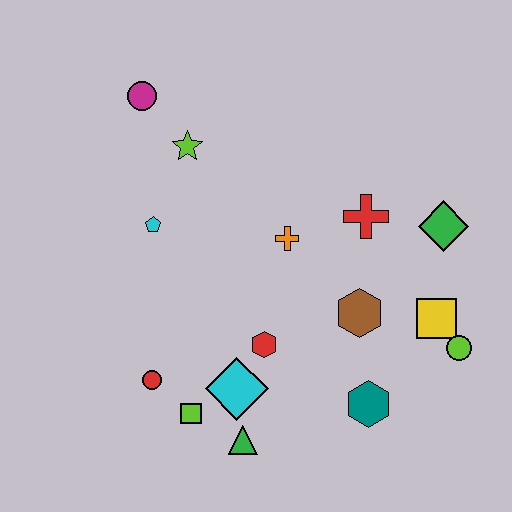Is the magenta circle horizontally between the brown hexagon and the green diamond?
No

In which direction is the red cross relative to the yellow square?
The red cross is above the yellow square.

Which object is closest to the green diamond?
The red cross is closest to the green diamond.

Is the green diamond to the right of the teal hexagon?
Yes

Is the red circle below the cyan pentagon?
Yes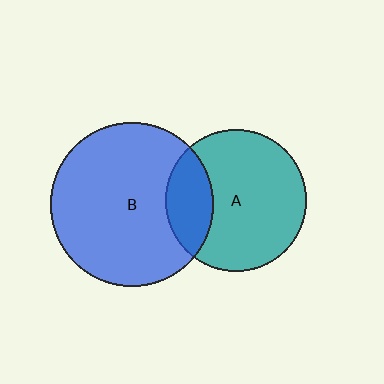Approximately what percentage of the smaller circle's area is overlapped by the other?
Approximately 25%.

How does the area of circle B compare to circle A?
Approximately 1.4 times.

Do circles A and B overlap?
Yes.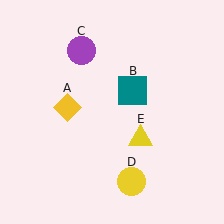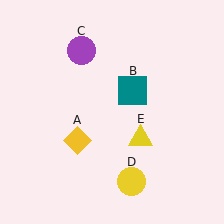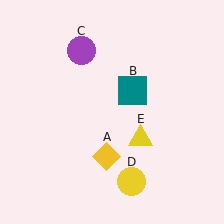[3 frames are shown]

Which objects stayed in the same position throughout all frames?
Teal square (object B) and purple circle (object C) and yellow circle (object D) and yellow triangle (object E) remained stationary.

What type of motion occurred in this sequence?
The yellow diamond (object A) rotated counterclockwise around the center of the scene.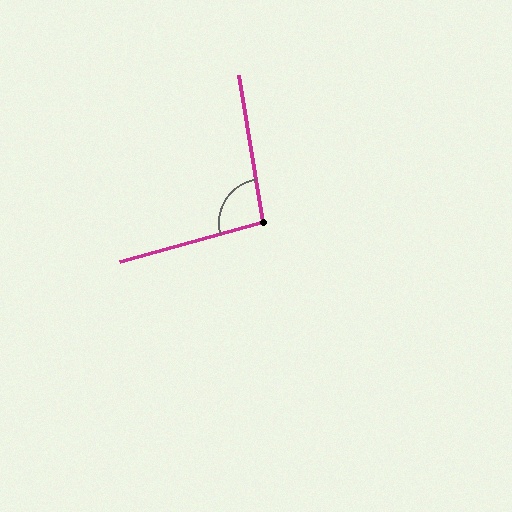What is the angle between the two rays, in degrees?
Approximately 96 degrees.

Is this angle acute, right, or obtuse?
It is obtuse.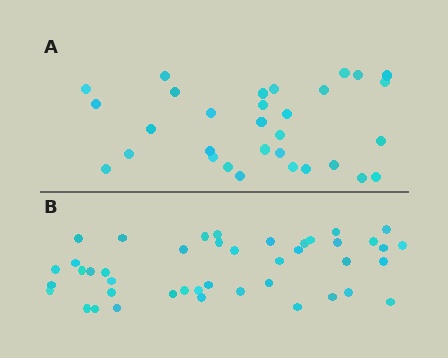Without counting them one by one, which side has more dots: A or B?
Region B (the bottom region) has more dots.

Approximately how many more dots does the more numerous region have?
Region B has roughly 12 or so more dots than region A.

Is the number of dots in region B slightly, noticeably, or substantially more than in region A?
Region B has noticeably more, but not dramatically so. The ratio is roughly 1.4 to 1.